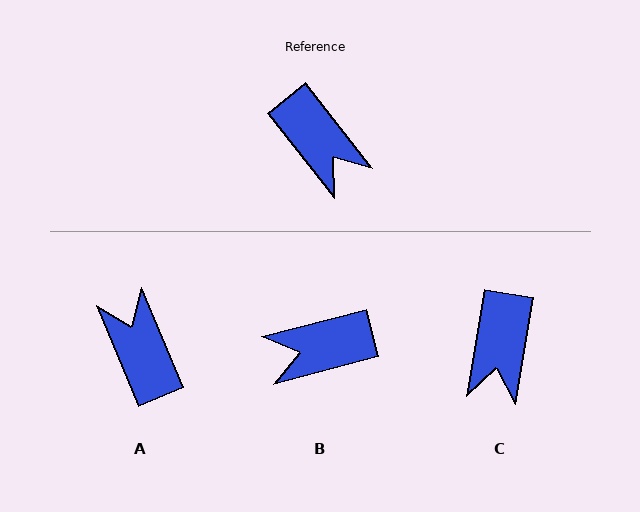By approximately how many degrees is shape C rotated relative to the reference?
Approximately 48 degrees clockwise.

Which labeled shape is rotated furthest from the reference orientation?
A, about 164 degrees away.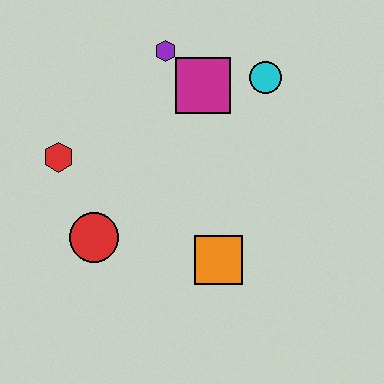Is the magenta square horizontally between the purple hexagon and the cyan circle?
Yes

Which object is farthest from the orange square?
The purple hexagon is farthest from the orange square.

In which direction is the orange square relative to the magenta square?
The orange square is below the magenta square.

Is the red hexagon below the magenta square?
Yes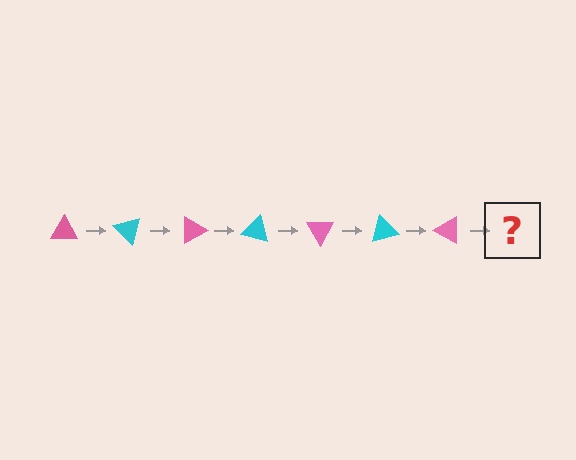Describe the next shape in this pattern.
It should be a cyan triangle, rotated 315 degrees from the start.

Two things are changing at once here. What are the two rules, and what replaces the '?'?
The two rules are that it rotates 45 degrees each step and the color cycles through pink and cyan. The '?' should be a cyan triangle, rotated 315 degrees from the start.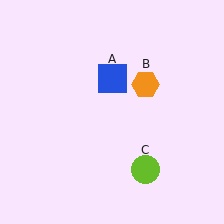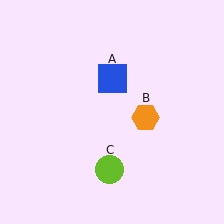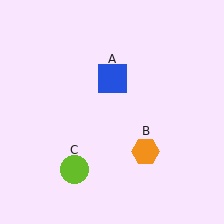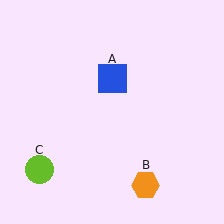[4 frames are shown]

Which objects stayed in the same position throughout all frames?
Blue square (object A) remained stationary.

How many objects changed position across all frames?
2 objects changed position: orange hexagon (object B), lime circle (object C).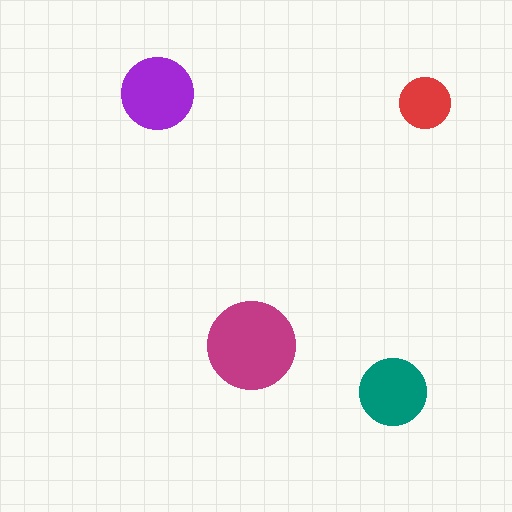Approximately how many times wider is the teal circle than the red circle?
About 1.5 times wider.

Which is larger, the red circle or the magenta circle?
The magenta one.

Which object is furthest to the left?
The purple circle is leftmost.